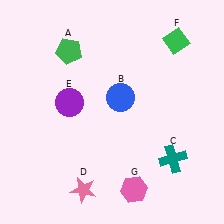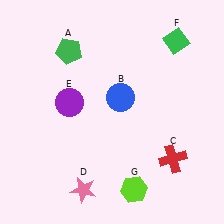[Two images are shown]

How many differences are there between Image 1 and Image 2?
There are 2 differences between the two images.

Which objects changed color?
C changed from teal to red. G changed from pink to lime.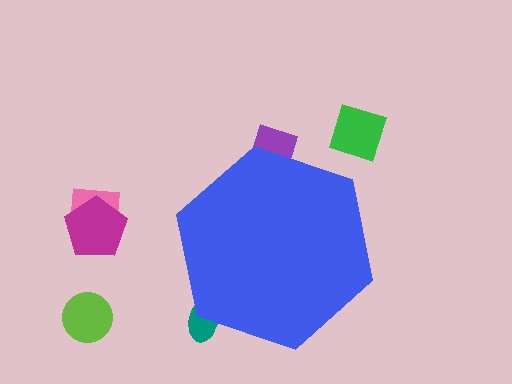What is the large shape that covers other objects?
A blue hexagon.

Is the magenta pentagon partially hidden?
No, the magenta pentagon is fully visible.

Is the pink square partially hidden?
No, the pink square is fully visible.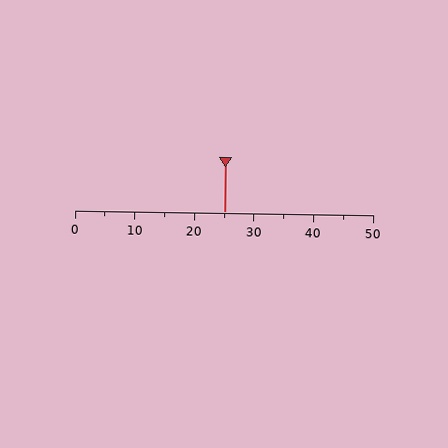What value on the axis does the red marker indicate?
The marker indicates approximately 25.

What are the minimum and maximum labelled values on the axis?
The axis runs from 0 to 50.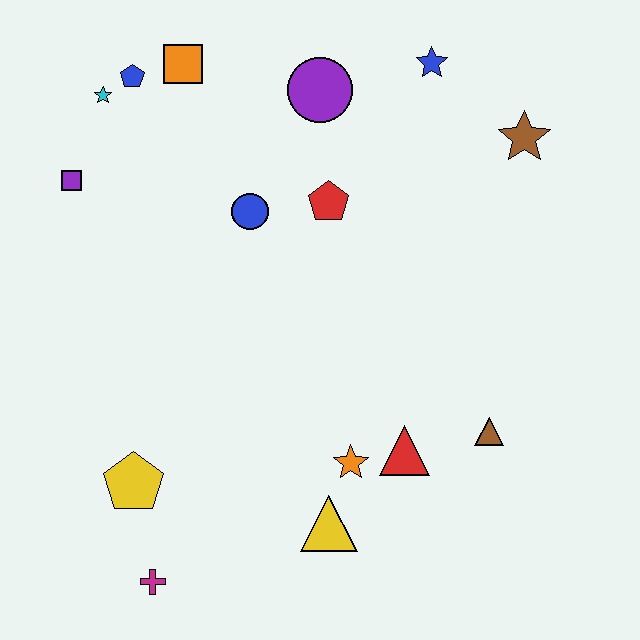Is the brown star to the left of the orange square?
No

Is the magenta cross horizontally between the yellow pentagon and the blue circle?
Yes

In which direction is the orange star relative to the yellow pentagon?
The orange star is to the right of the yellow pentagon.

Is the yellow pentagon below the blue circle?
Yes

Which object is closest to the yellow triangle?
The orange star is closest to the yellow triangle.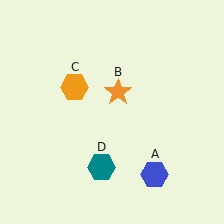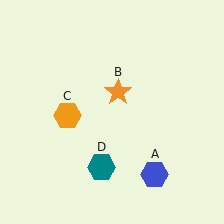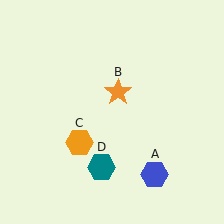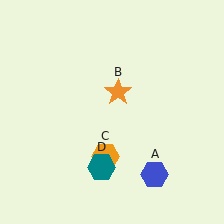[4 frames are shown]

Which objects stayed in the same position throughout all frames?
Blue hexagon (object A) and orange star (object B) and teal hexagon (object D) remained stationary.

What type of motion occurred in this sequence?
The orange hexagon (object C) rotated counterclockwise around the center of the scene.